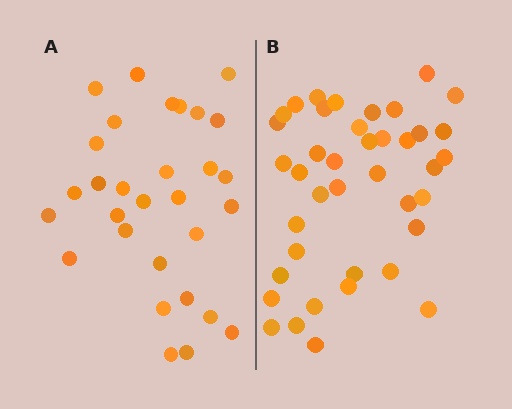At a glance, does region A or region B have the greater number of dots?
Region B (the right region) has more dots.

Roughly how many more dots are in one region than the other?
Region B has roughly 10 or so more dots than region A.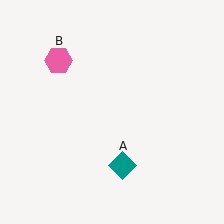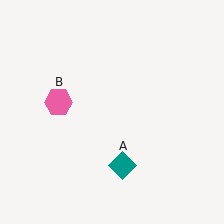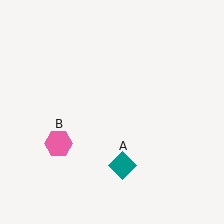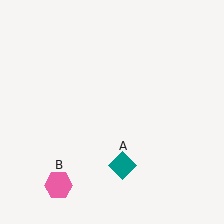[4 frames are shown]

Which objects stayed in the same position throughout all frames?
Teal diamond (object A) remained stationary.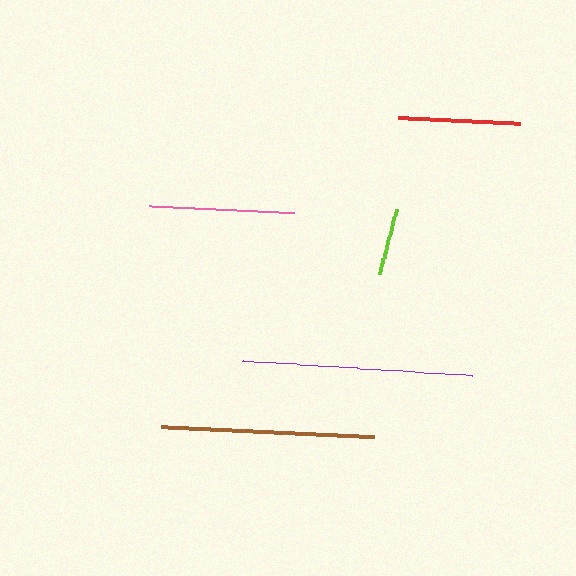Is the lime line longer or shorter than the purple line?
The purple line is longer than the lime line.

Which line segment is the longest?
The purple line is the longest at approximately 230 pixels.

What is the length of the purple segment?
The purple segment is approximately 230 pixels long.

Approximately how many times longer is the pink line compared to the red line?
The pink line is approximately 1.2 times the length of the red line.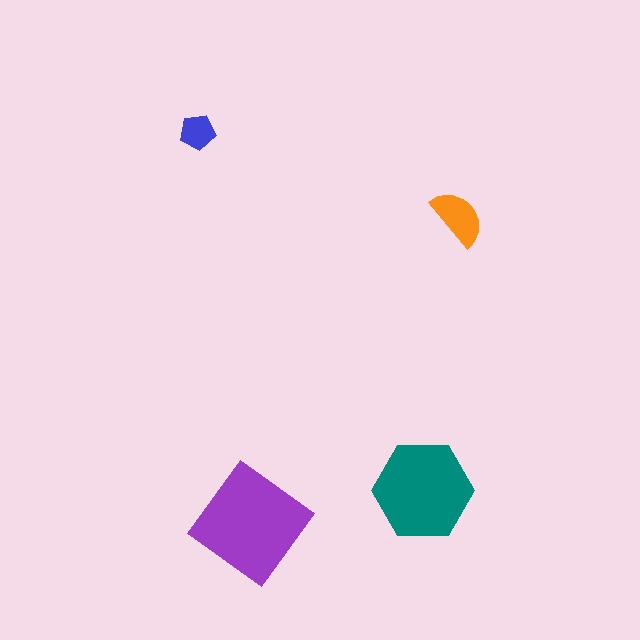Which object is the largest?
The purple diamond.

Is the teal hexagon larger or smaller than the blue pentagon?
Larger.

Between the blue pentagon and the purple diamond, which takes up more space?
The purple diamond.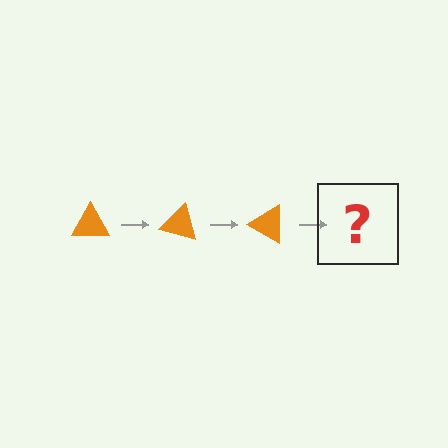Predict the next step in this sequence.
The next step is an orange triangle rotated 45 degrees.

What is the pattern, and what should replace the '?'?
The pattern is that the triangle rotates 15 degrees each step. The '?' should be an orange triangle rotated 45 degrees.